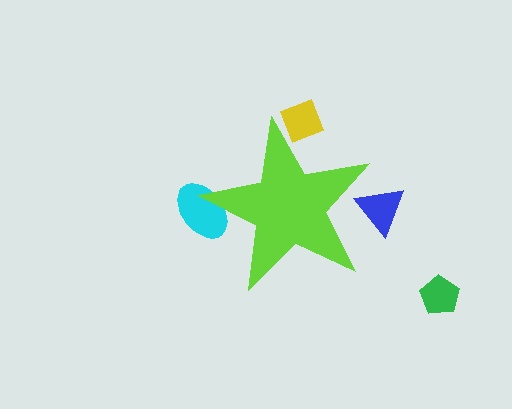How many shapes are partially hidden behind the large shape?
3 shapes are partially hidden.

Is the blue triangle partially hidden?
Yes, the blue triangle is partially hidden behind the lime star.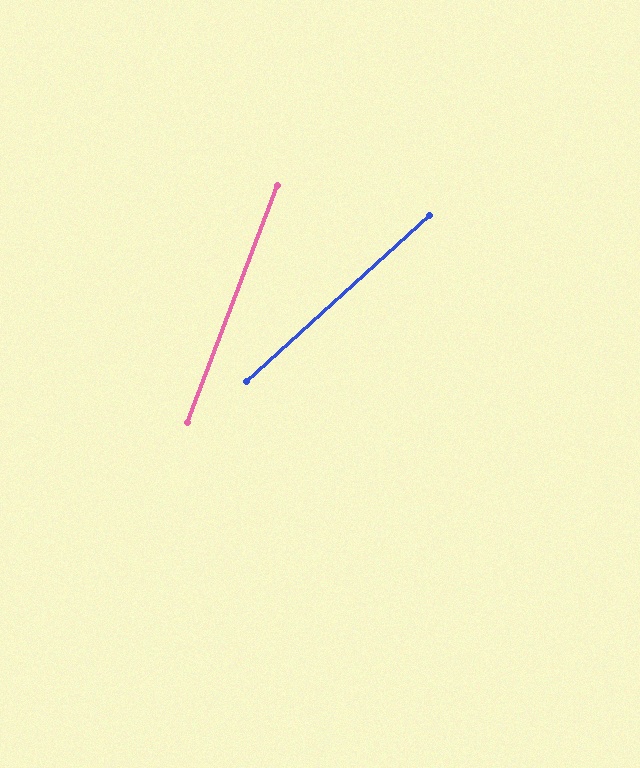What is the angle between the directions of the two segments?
Approximately 27 degrees.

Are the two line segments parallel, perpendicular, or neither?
Neither parallel nor perpendicular — they differ by about 27°.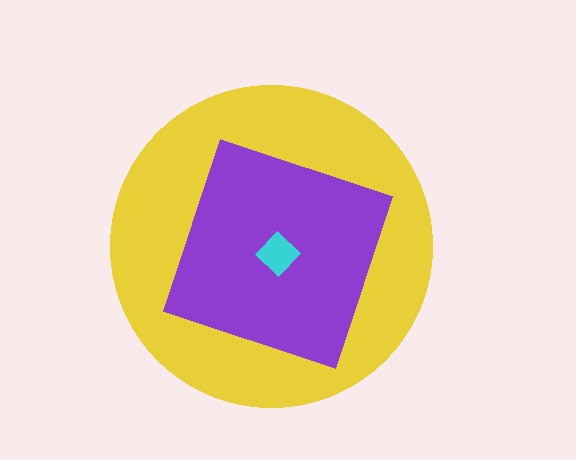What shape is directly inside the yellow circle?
The purple square.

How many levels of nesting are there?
3.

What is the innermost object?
The cyan diamond.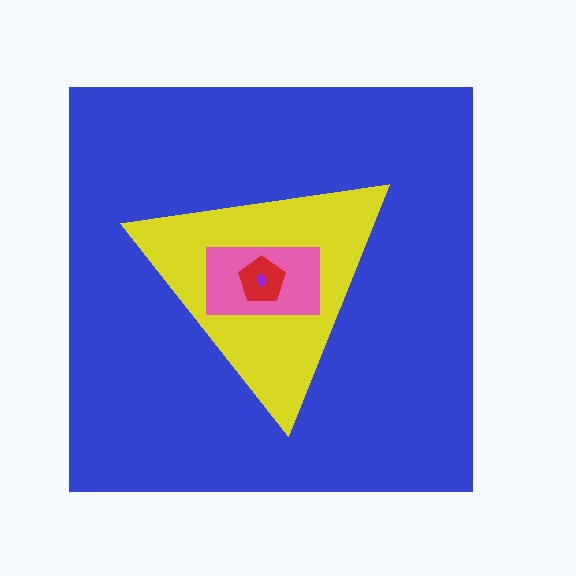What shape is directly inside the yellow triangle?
The pink rectangle.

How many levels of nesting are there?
5.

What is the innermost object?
The purple ellipse.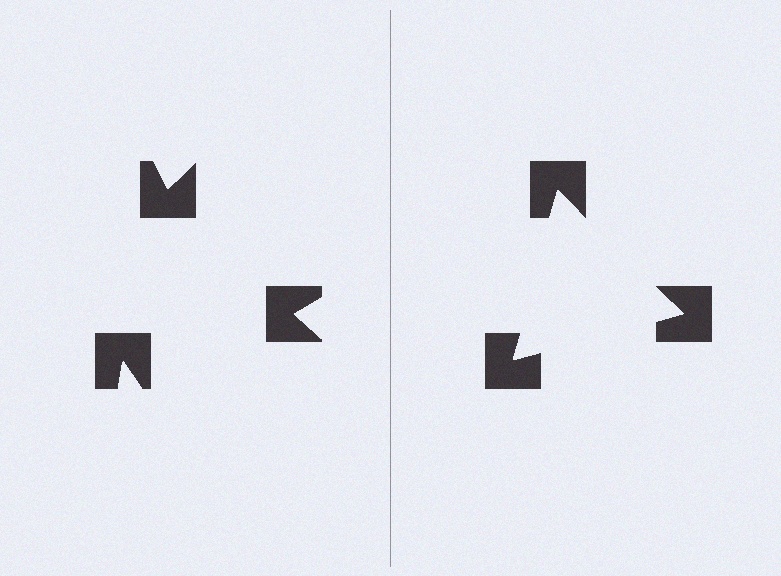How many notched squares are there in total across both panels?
6 — 3 on each side.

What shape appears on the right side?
An illusory triangle.